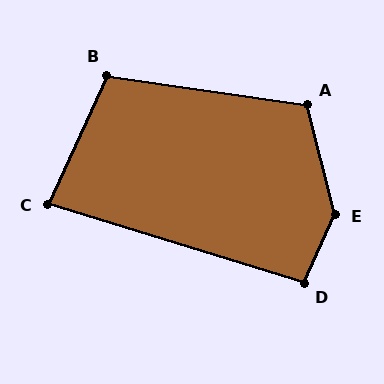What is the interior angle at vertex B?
Approximately 106 degrees (obtuse).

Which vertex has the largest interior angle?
E, at approximately 142 degrees.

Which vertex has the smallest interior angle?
C, at approximately 83 degrees.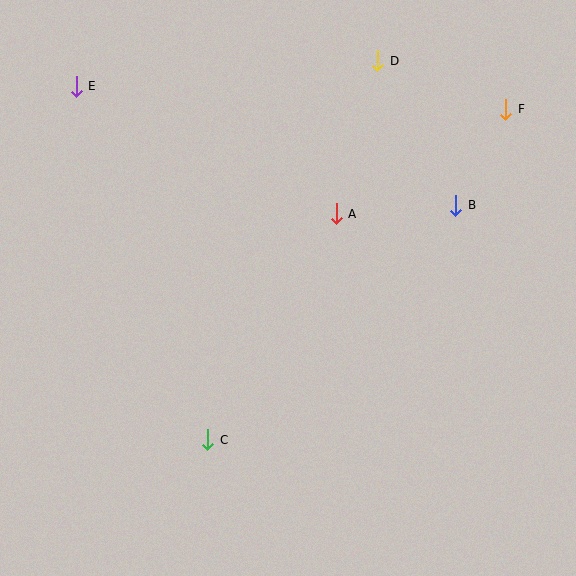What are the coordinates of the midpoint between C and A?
The midpoint between C and A is at (272, 327).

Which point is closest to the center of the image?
Point A at (336, 214) is closest to the center.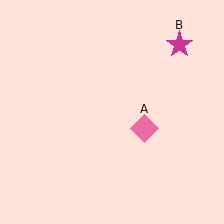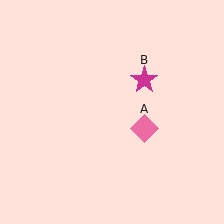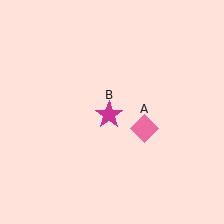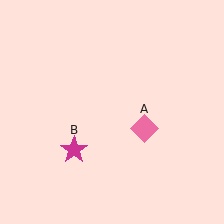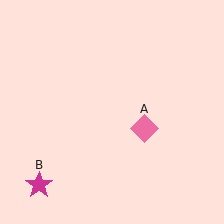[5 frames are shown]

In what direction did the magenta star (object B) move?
The magenta star (object B) moved down and to the left.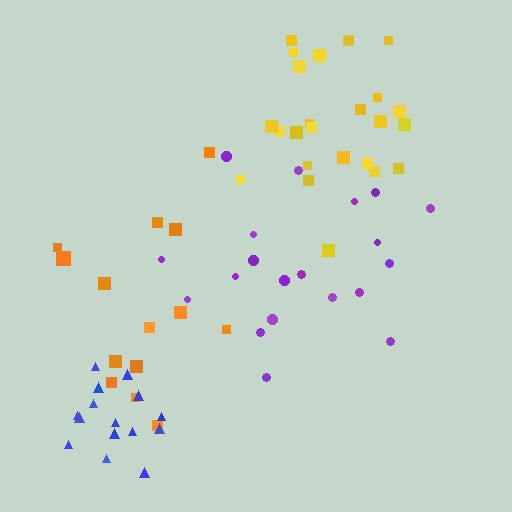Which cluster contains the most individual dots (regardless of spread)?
Yellow (25).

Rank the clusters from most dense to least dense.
blue, yellow, purple, orange.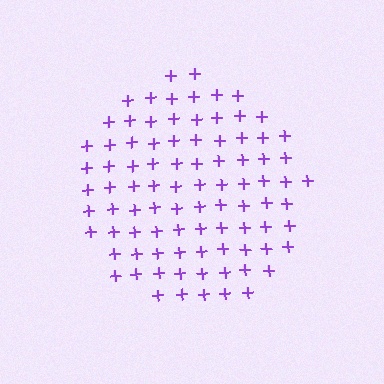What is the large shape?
The large shape is a circle.